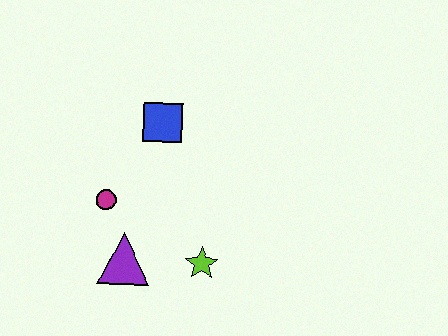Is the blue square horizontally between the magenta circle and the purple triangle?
No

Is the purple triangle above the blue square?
No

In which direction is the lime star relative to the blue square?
The lime star is below the blue square.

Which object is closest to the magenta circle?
The purple triangle is closest to the magenta circle.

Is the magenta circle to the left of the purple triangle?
Yes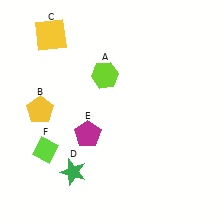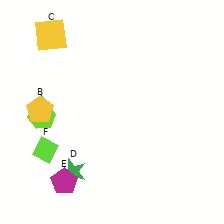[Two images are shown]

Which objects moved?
The objects that moved are: the lime hexagon (A), the magenta pentagon (E).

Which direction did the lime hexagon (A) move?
The lime hexagon (A) moved left.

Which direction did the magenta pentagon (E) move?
The magenta pentagon (E) moved down.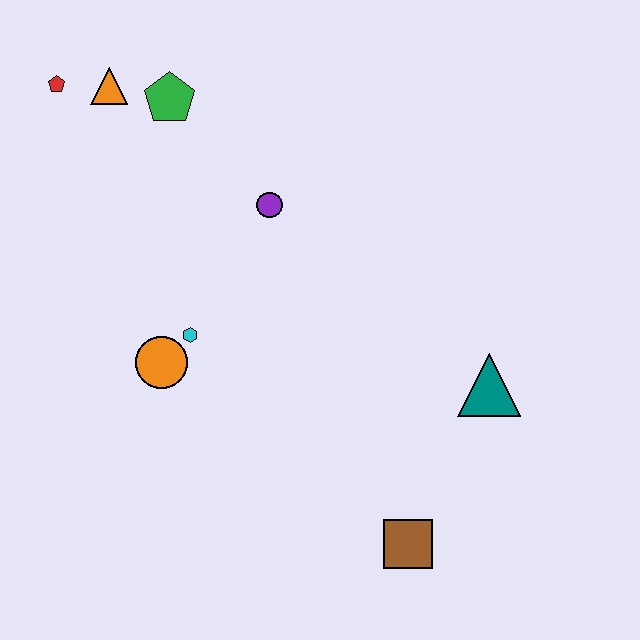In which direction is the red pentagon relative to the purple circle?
The red pentagon is to the left of the purple circle.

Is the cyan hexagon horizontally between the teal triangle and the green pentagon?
Yes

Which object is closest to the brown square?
The teal triangle is closest to the brown square.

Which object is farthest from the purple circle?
The brown square is farthest from the purple circle.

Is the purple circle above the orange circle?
Yes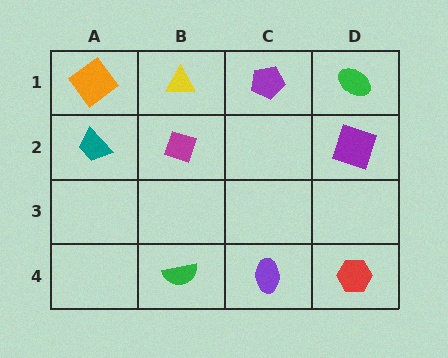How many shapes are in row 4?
3 shapes.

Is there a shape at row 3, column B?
No, that cell is empty.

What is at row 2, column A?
A teal trapezoid.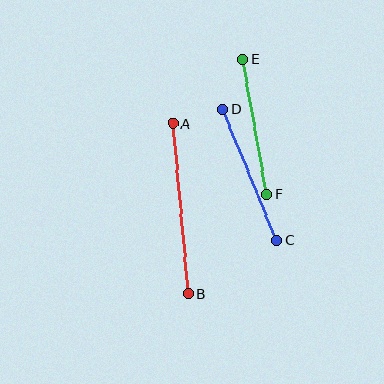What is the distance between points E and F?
The distance is approximately 136 pixels.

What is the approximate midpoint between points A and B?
The midpoint is at approximately (180, 208) pixels.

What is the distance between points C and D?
The distance is approximately 142 pixels.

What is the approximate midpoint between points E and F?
The midpoint is at approximately (255, 127) pixels.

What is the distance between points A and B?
The distance is approximately 171 pixels.